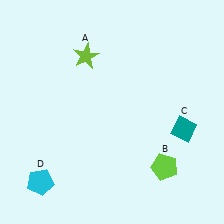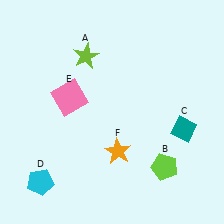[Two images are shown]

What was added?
A pink square (E), an orange star (F) were added in Image 2.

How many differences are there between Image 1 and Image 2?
There are 2 differences between the two images.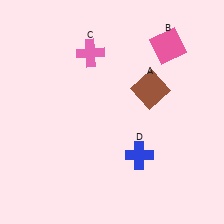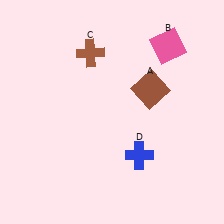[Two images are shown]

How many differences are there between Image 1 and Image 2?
There is 1 difference between the two images.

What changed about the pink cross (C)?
In Image 1, C is pink. In Image 2, it changed to brown.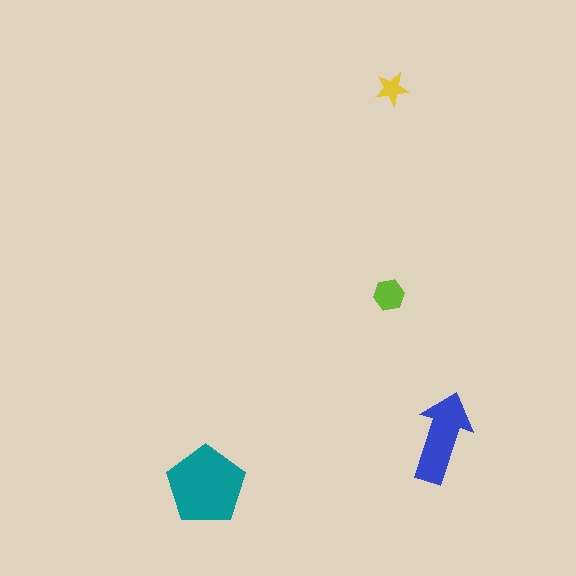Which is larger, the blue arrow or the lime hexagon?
The blue arrow.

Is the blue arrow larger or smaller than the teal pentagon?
Smaller.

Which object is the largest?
The teal pentagon.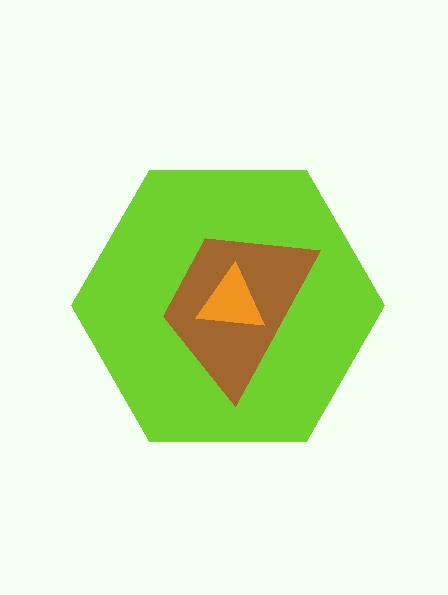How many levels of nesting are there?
3.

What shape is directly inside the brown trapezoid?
The orange triangle.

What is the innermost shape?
The orange triangle.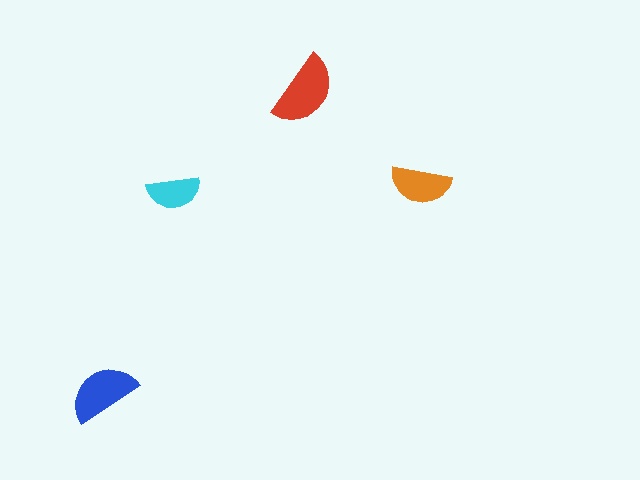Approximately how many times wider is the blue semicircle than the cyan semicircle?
About 1.5 times wider.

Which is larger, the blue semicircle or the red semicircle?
The red one.